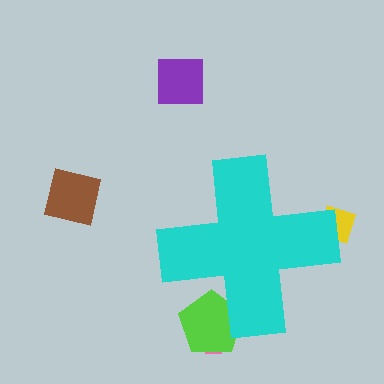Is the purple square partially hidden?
No, the purple square is fully visible.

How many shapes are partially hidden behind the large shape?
3 shapes are partially hidden.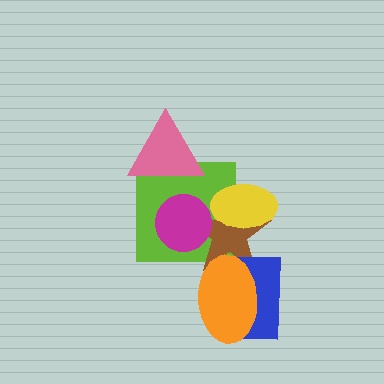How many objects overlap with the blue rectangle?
2 objects overlap with the blue rectangle.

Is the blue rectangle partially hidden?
Yes, it is partially covered by another shape.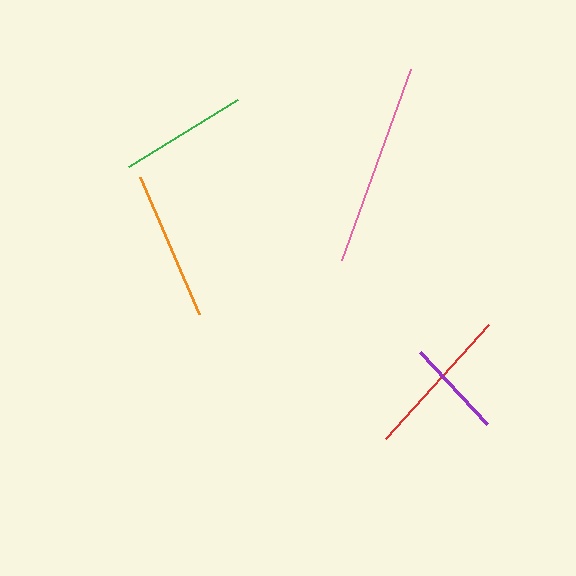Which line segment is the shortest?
The purple line is the shortest at approximately 99 pixels.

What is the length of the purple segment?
The purple segment is approximately 99 pixels long.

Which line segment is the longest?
The pink line is the longest at approximately 204 pixels.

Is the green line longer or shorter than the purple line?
The green line is longer than the purple line.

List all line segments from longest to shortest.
From longest to shortest: pink, red, orange, green, purple.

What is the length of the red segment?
The red segment is approximately 154 pixels long.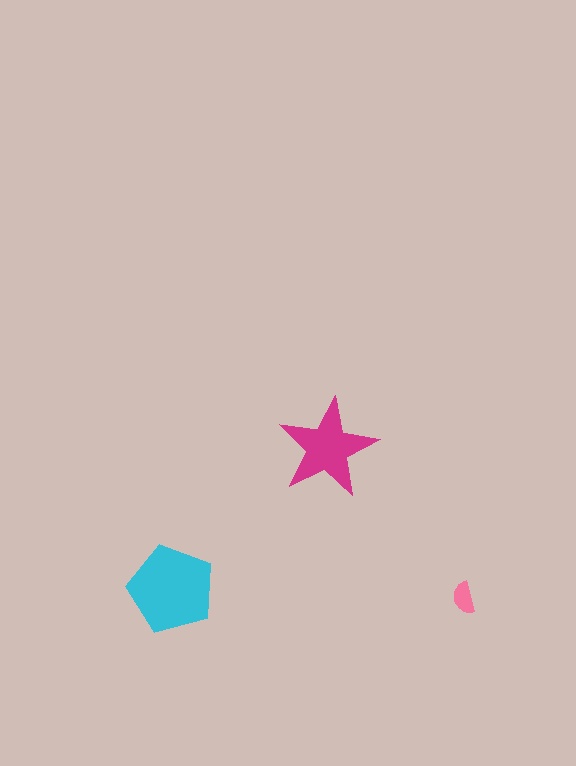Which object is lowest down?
The pink semicircle is bottommost.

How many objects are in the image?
There are 3 objects in the image.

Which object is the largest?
The cyan pentagon.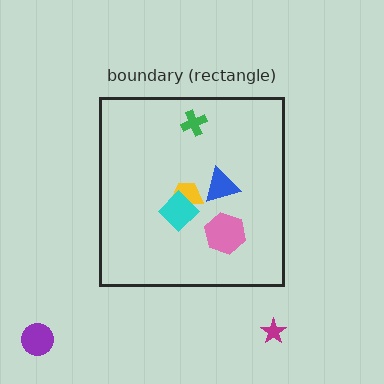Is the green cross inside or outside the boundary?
Inside.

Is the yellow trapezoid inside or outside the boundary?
Inside.